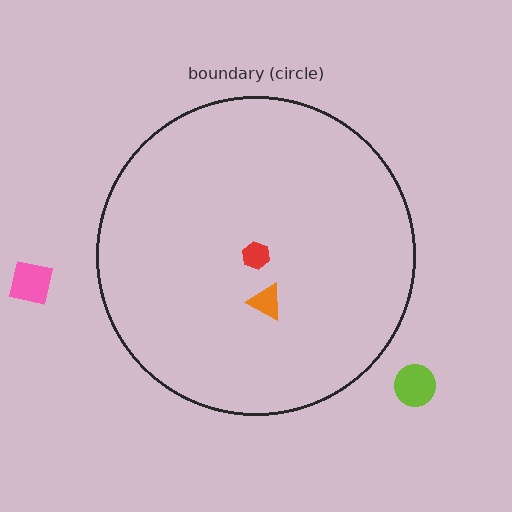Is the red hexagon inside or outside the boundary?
Inside.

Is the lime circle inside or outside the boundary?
Outside.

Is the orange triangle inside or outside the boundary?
Inside.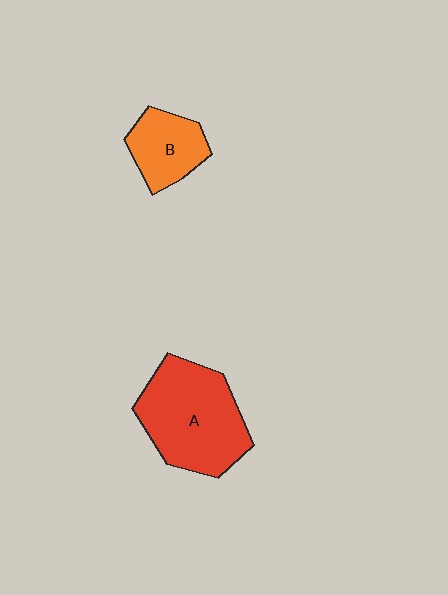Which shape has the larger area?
Shape A (red).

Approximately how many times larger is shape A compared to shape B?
Approximately 2.0 times.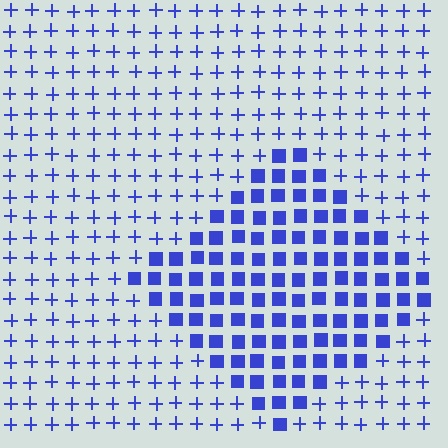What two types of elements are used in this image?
The image uses squares inside the diamond region and plus signs outside it.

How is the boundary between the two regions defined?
The boundary is defined by a change in element shape: squares inside vs. plus signs outside. All elements share the same color and spacing.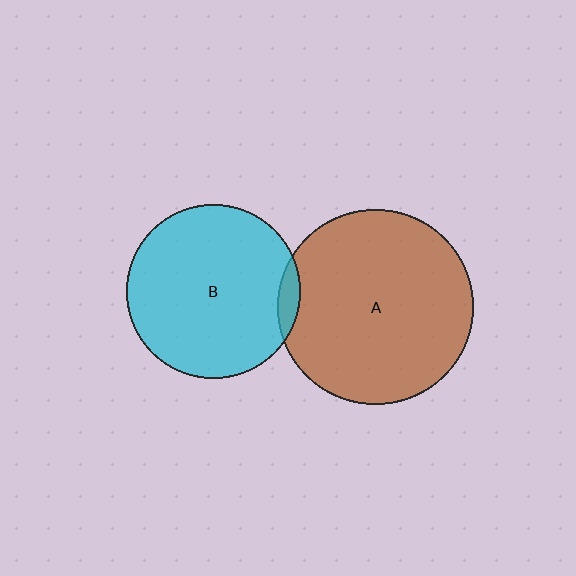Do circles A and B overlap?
Yes.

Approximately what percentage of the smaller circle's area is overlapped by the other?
Approximately 5%.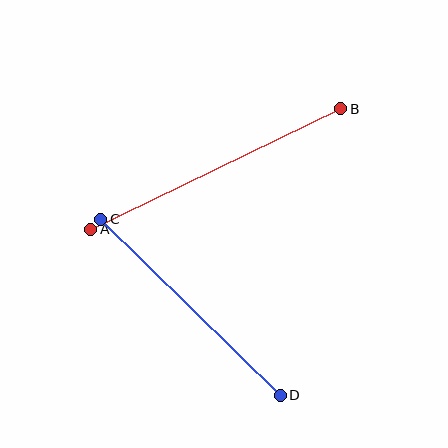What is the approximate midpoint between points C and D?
The midpoint is at approximately (190, 307) pixels.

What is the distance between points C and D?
The distance is approximately 251 pixels.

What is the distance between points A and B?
The distance is approximately 278 pixels.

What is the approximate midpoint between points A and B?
The midpoint is at approximately (216, 169) pixels.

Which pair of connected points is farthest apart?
Points A and B are farthest apart.